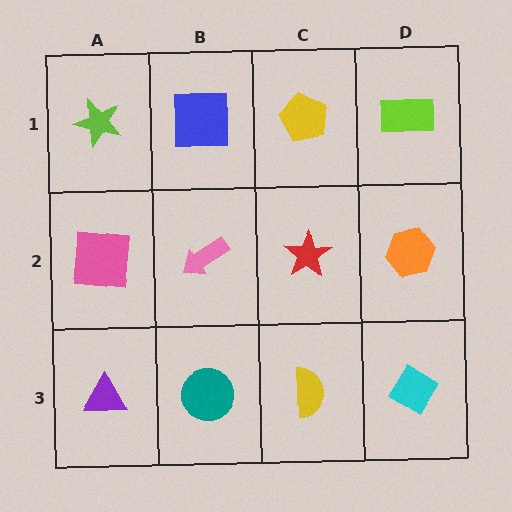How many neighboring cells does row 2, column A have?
3.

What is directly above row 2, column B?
A blue square.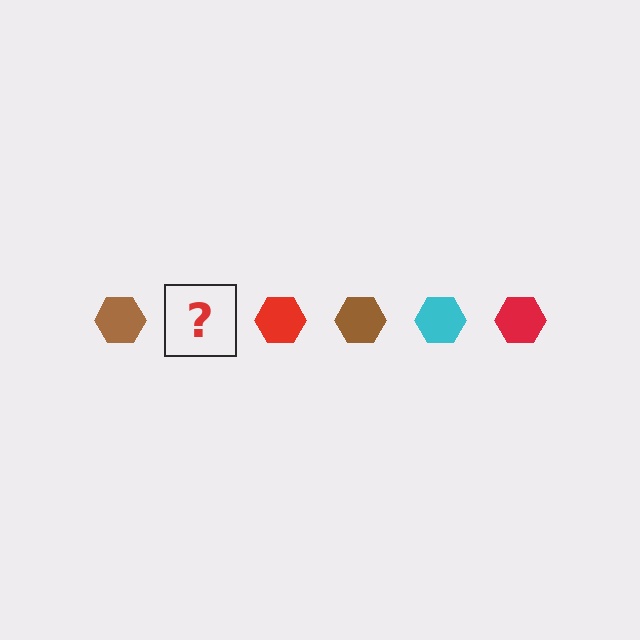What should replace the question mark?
The question mark should be replaced with a cyan hexagon.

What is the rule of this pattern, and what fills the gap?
The rule is that the pattern cycles through brown, cyan, red hexagons. The gap should be filled with a cyan hexagon.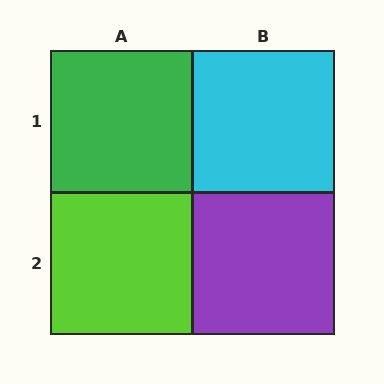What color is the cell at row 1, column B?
Cyan.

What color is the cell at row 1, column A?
Green.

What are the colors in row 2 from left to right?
Lime, purple.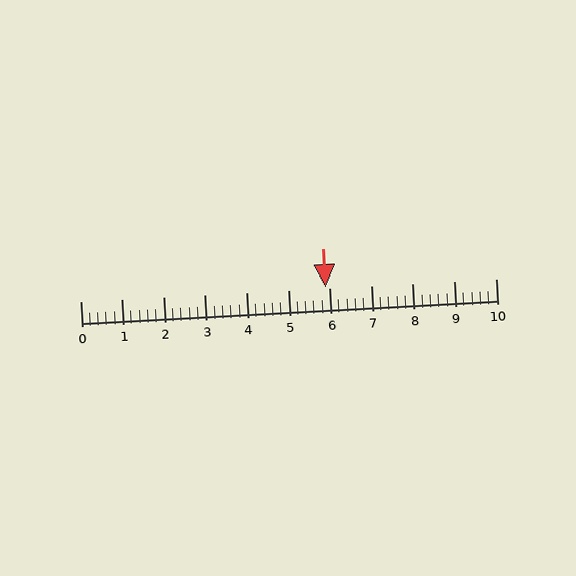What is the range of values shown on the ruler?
The ruler shows values from 0 to 10.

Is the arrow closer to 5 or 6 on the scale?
The arrow is closer to 6.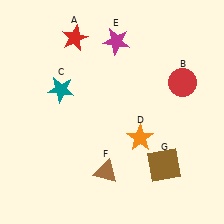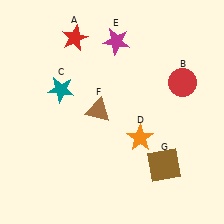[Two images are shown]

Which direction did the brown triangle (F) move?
The brown triangle (F) moved up.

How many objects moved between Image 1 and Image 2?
1 object moved between the two images.